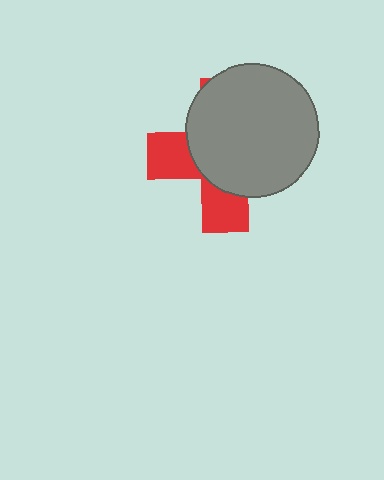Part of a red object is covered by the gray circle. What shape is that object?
It is a cross.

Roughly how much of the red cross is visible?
A small part of it is visible (roughly 34%).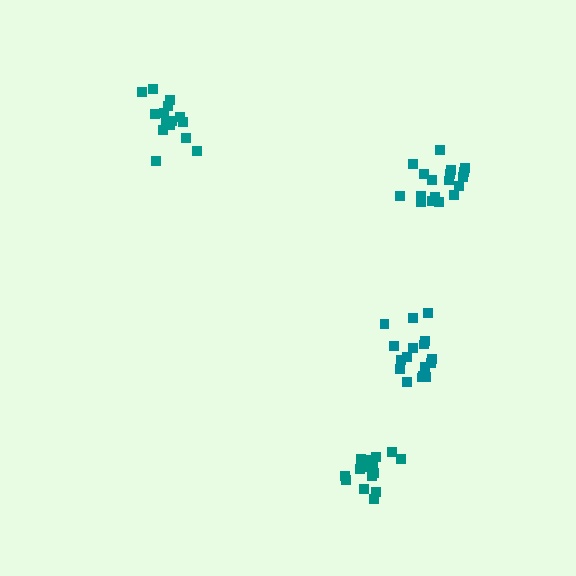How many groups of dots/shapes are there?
There are 4 groups.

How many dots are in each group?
Group 1: 18 dots, Group 2: 15 dots, Group 3: 15 dots, Group 4: 18 dots (66 total).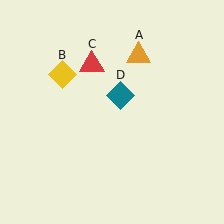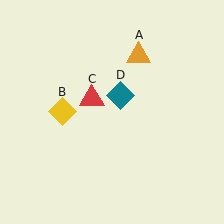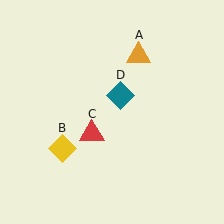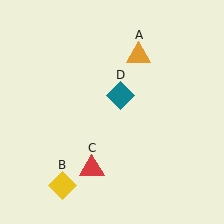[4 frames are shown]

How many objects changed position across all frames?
2 objects changed position: yellow diamond (object B), red triangle (object C).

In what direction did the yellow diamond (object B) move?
The yellow diamond (object B) moved down.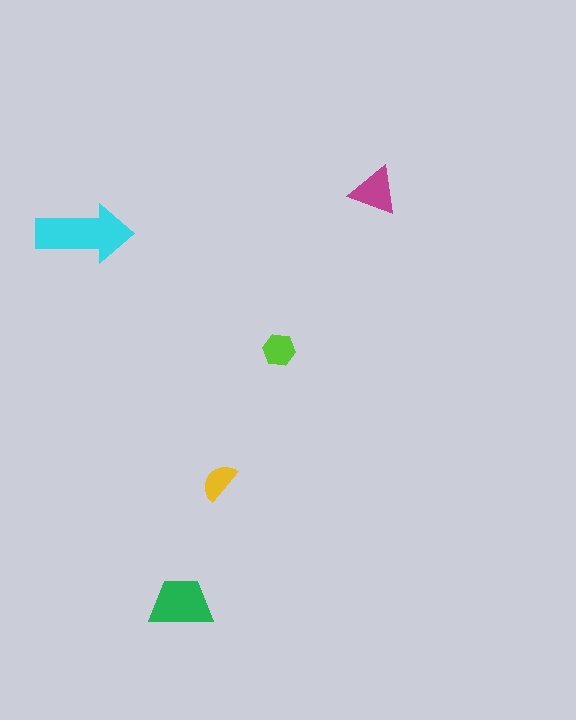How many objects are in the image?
There are 5 objects in the image.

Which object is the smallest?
The yellow semicircle.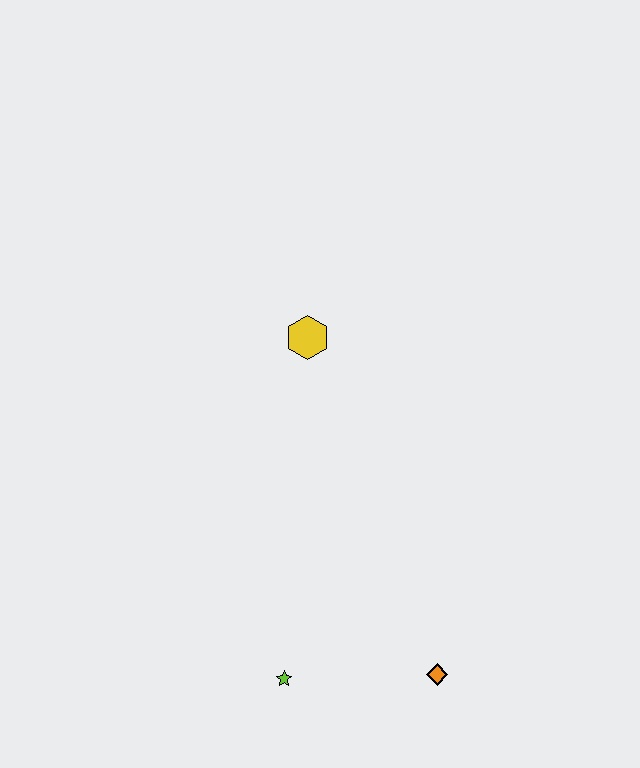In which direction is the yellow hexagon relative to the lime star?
The yellow hexagon is above the lime star.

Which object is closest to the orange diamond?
The lime star is closest to the orange diamond.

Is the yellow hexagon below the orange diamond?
No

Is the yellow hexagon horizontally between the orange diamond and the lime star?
Yes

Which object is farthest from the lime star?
The yellow hexagon is farthest from the lime star.